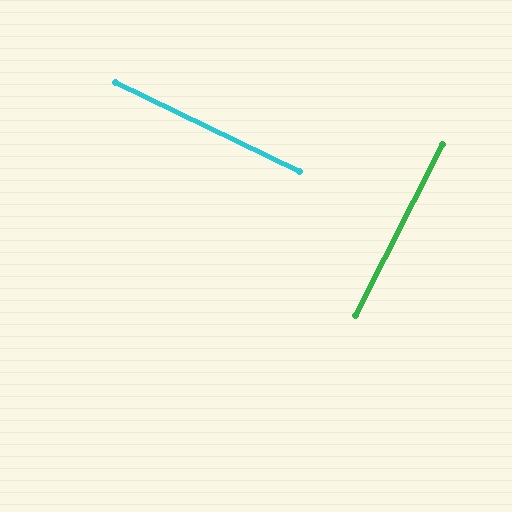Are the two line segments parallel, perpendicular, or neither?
Perpendicular — they meet at approximately 89°.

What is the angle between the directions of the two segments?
Approximately 89 degrees.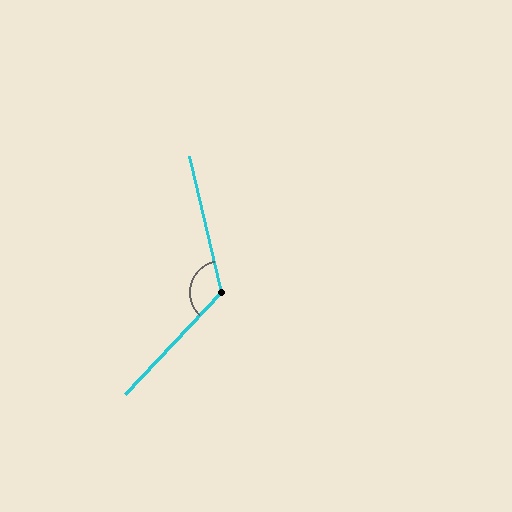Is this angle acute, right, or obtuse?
It is obtuse.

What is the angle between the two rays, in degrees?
Approximately 124 degrees.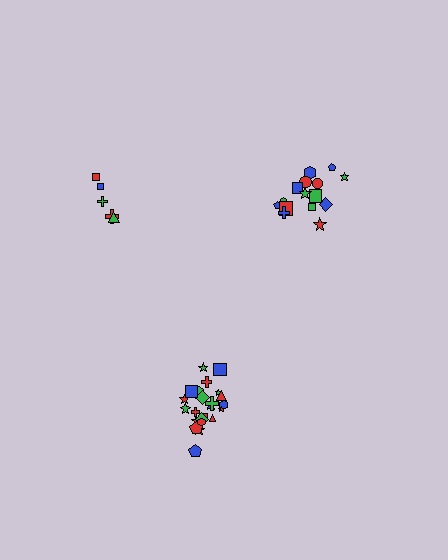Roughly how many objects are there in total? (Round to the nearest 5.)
Roughly 45 objects in total.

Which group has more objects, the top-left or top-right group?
The top-right group.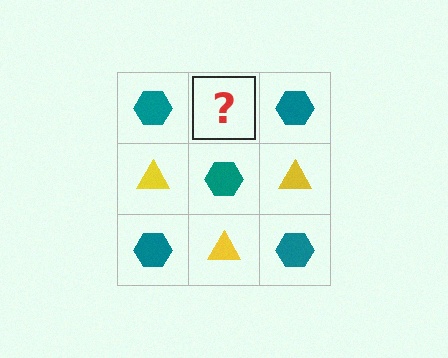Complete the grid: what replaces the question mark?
The question mark should be replaced with a yellow triangle.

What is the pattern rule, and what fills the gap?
The rule is that it alternates teal hexagon and yellow triangle in a checkerboard pattern. The gap should be filled with a yellow triangle.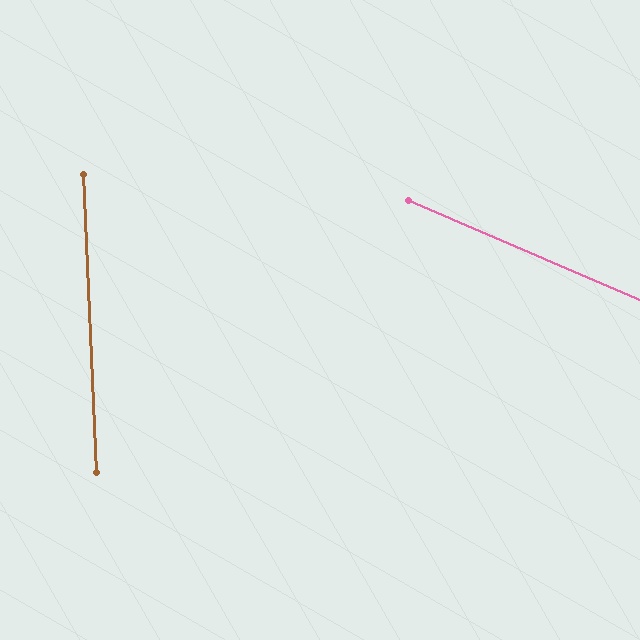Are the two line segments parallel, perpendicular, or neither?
Neither parallel nor perpendicular — they differ by about 64°.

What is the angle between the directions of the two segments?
Approximately 64 degrees.